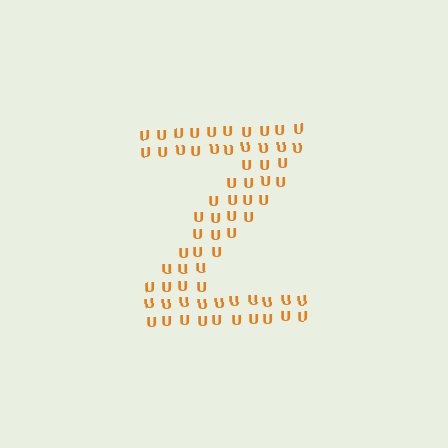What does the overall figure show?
The overall figure shows the letter Z.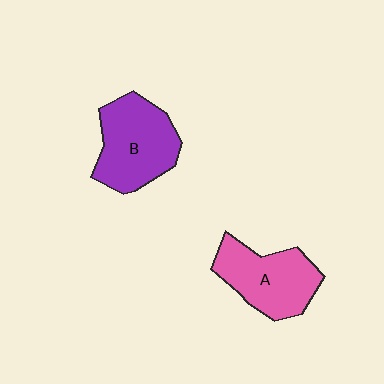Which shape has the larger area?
Shape B (purple).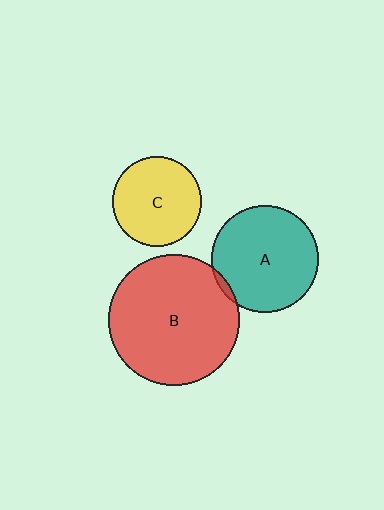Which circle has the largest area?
Circle B (red).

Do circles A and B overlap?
Yes.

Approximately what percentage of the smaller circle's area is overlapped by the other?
Approximately 5%.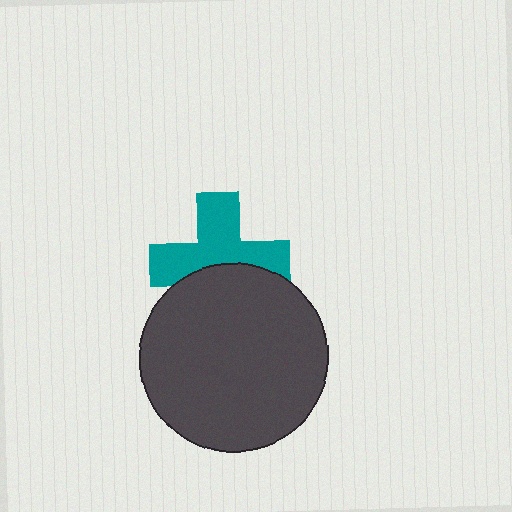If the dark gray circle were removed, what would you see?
You would see the complete teal cross.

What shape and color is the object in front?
The object in front is a dark gray circle.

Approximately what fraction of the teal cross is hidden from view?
Roughly 39% of the teal cross is hidden behind the dark gray circle.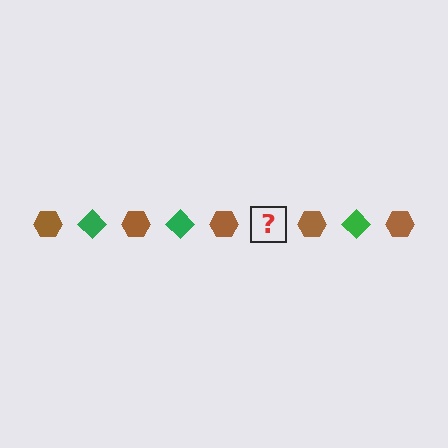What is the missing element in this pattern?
The missing element is a green diamond.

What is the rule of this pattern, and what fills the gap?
The rule is that the pattern alternates between brown hexagon and green diamond. The gap should be filled with a green diamond.